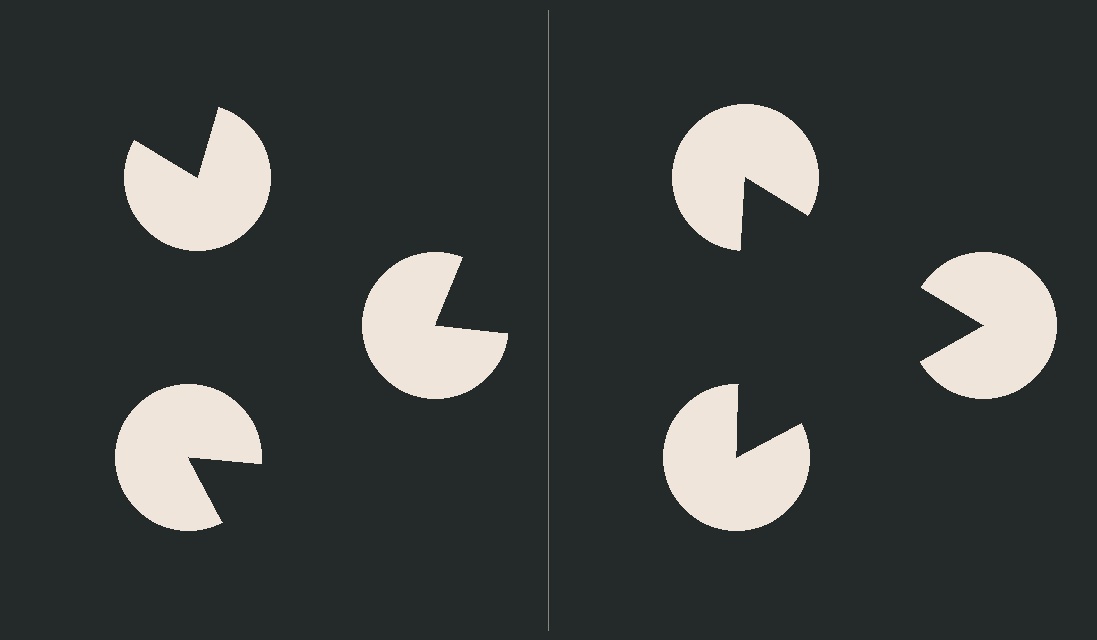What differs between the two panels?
The pac-man discs are positioned identically on both sides; only the wedge orientations differ. On the right they align to a triangle; on the left they are misaligned.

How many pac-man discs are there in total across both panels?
6 — 3 on each side.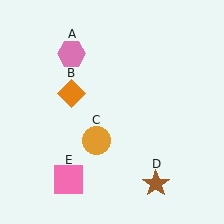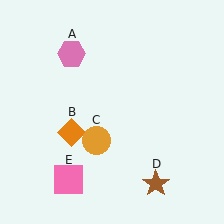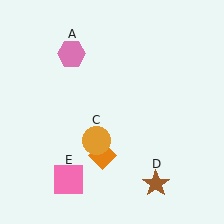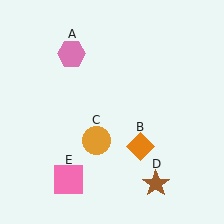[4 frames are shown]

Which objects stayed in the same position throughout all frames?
Pink hexagon (object A) and orange circle (object C) and brown star (object D) and pink square (object E) remained stationary.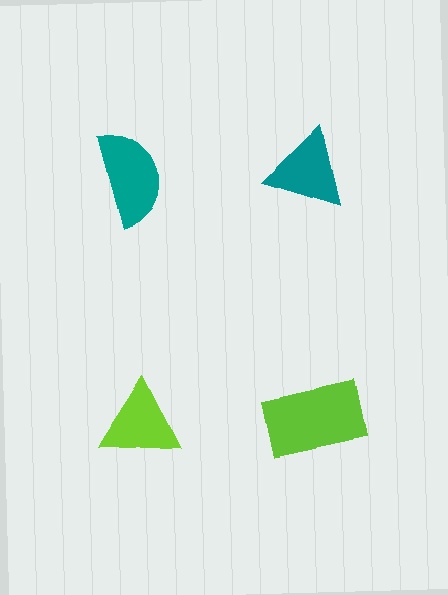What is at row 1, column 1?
A teal semicircle.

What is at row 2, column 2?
A lime rectangle.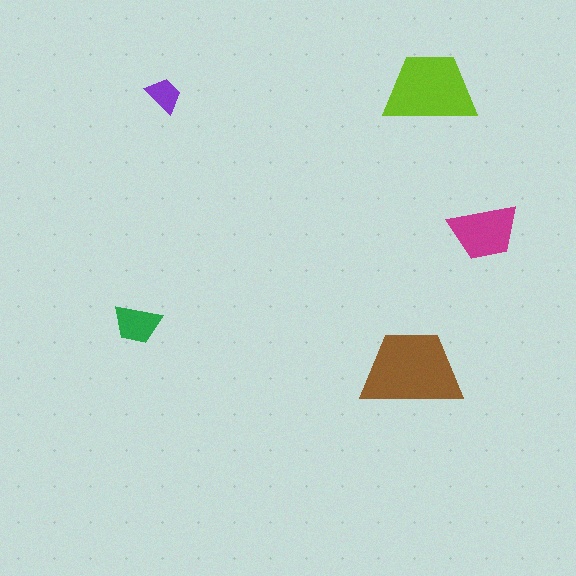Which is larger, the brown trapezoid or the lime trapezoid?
The brown one.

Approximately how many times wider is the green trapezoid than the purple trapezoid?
About 1.5 times wider.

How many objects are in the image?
There are 5 objects in the image.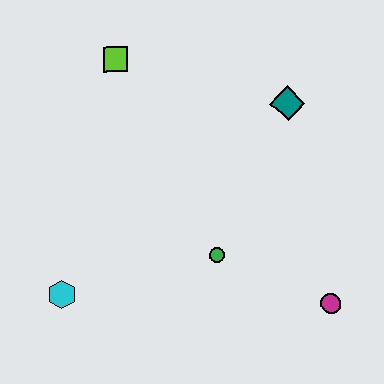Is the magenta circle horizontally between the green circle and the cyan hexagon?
No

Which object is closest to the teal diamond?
The green circle is closest to the teal diamond.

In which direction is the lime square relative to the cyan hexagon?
The lime square is above the cyan hexagon.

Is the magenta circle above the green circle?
No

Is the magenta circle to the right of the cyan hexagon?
Yes